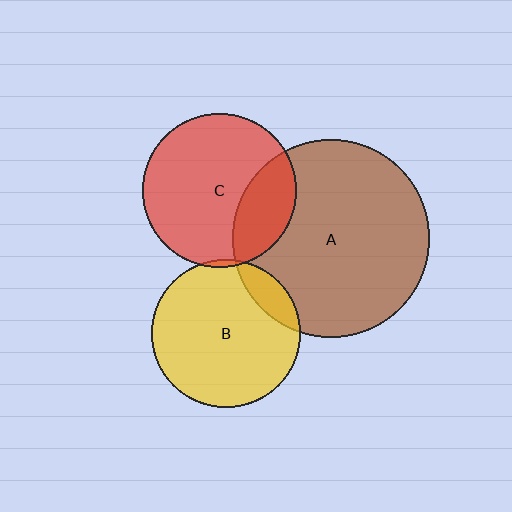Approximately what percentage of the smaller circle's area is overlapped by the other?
Approximately 25%.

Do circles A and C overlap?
Yes.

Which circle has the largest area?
Circle A (brown).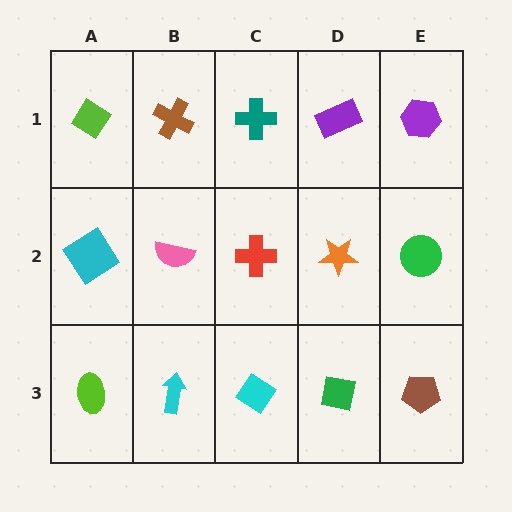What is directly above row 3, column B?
A pink semicircle.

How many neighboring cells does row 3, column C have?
3.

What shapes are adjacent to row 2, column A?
A lime diamond (row 1, column A), a lime ellipse (row 3, column A), a pink semicircle (row 2, column B).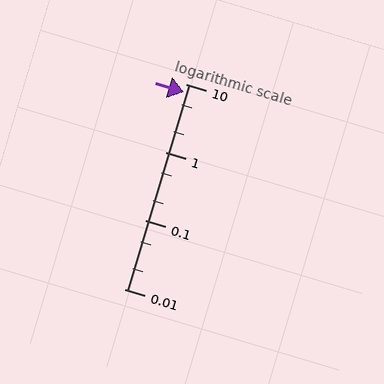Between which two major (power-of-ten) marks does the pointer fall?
The pointer is between 1 and 10.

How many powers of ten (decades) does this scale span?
The scale spans 3 decades, from 0.01 to 10.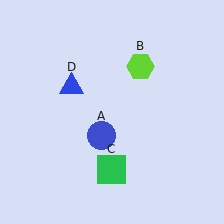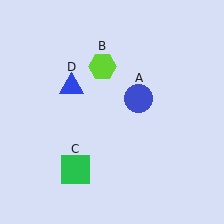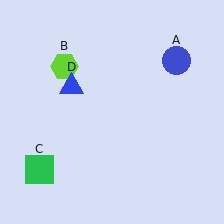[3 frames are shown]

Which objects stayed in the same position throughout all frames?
Blue triangle (object D) remained stationary.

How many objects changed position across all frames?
3 objects changed position: blue circle (object A), lime hexagon (object B), green square (object C).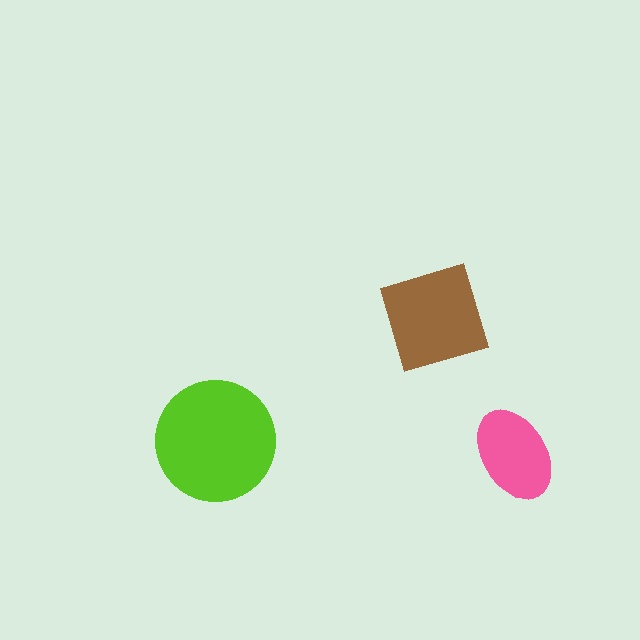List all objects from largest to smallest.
The lime circle, the brown square, the pink ellipse.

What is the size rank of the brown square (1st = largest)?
2nd.